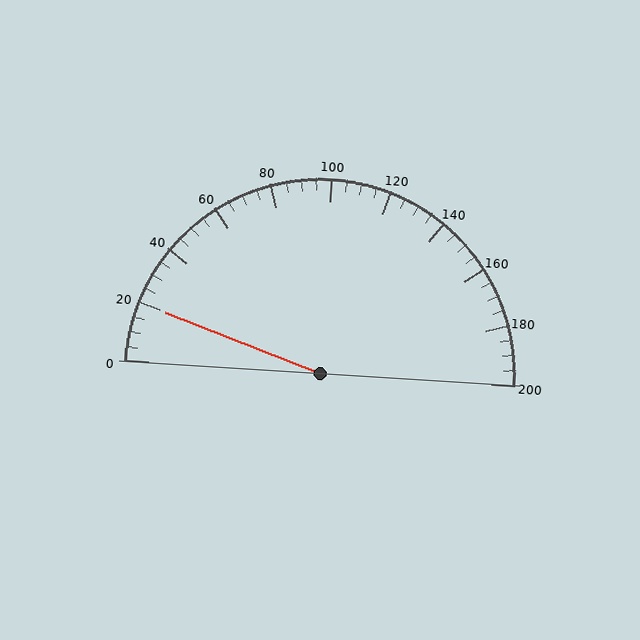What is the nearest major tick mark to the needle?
The nearest major tick mark is 20.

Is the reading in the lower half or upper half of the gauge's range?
The reading is in the lower half of the range (0 to 200).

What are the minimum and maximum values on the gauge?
The gauge ranges from 0 to 200.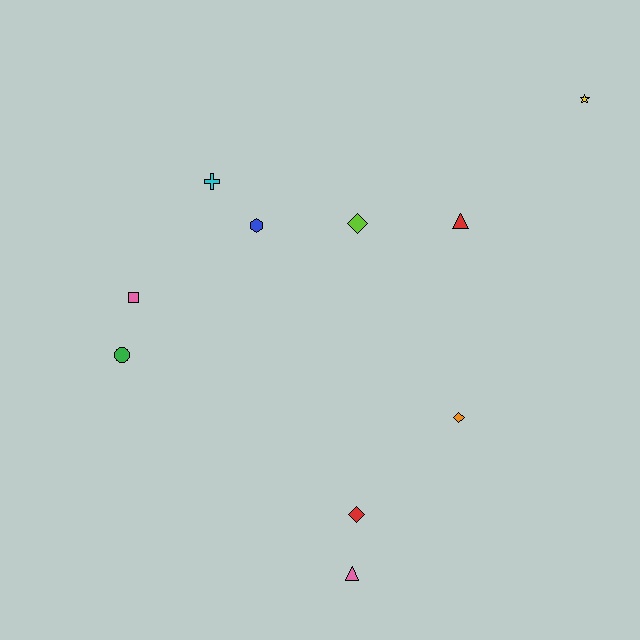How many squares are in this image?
There is 1 square.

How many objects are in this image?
There are 10 objects.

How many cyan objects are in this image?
There is 1 cyan object.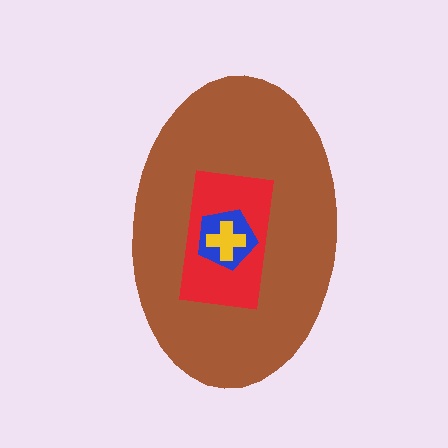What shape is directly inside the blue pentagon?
The yellow cross.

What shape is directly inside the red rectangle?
The blue pentagon.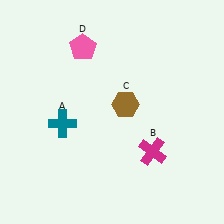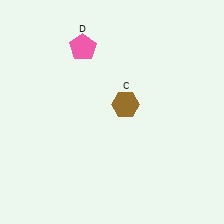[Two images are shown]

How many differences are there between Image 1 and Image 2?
There are 2 differences between the two images.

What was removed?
The magenta cross (B), the teal cross (A) were removed in Image 2.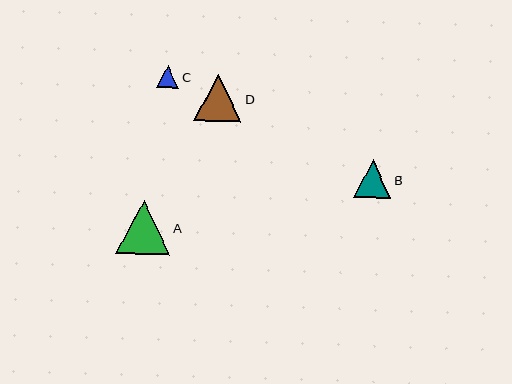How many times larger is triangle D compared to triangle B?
Triangle D is approximately 1.2 times the size of triangle B.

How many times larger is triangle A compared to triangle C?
Triangle A is approximately 2.4 times the size of triangle C.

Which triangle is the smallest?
Triangle C is the smallest with a size of approximately 22 pixels.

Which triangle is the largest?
Triangle A is the largest with a size of approximately 54 pixels.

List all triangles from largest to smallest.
From largest to smallest: A, D, B, C.